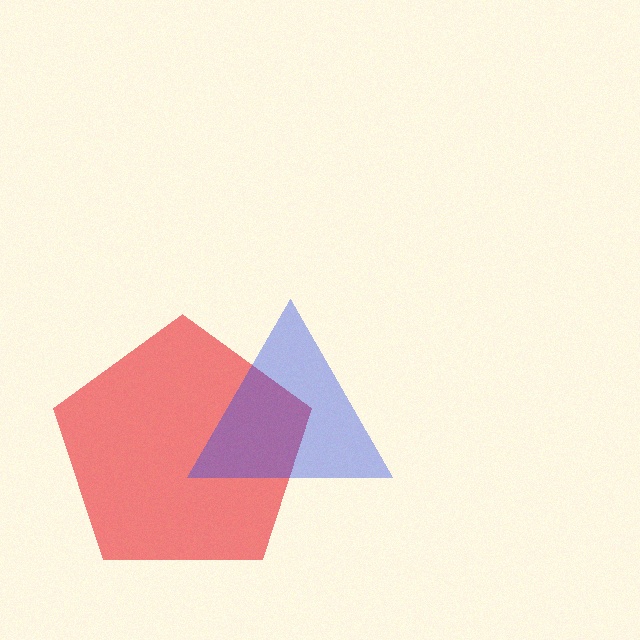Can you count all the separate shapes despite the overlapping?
Yes, there are 2 separate shapes.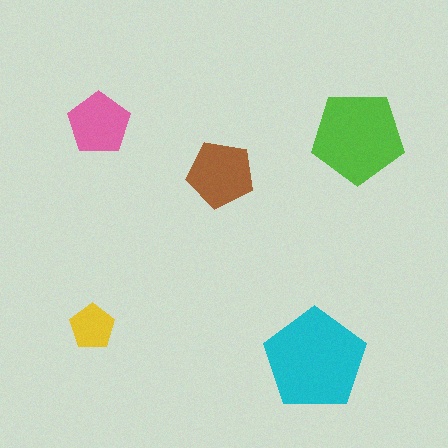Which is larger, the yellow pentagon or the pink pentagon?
The pink one.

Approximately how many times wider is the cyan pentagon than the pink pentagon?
About 1.5 times wider.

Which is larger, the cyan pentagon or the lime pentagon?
The cyan one.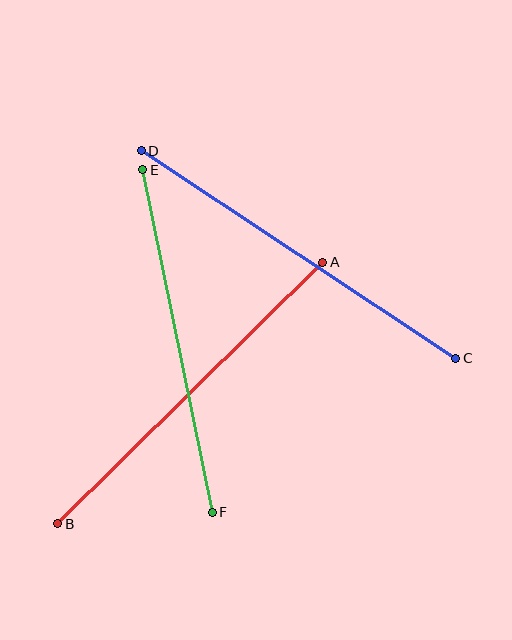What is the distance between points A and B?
The distance is approximately 373 pixels.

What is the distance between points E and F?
The distance is approximately 349 pixels.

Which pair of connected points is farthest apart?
Points C and D are farthest apart.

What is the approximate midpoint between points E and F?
The midpoint is at approximately (177, 341) pixels.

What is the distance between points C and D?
The distance is approximately 377 pixels.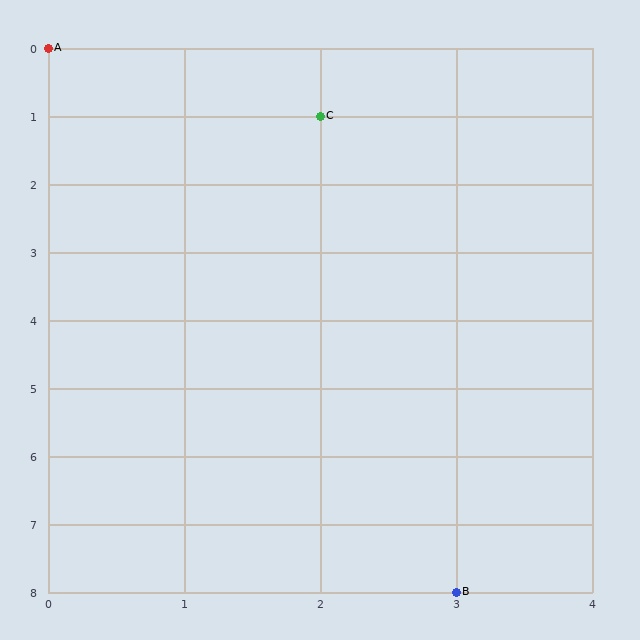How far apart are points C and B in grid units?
Points C and B are 1 column and 7 rows apart (about 7.1 grid units diagonally).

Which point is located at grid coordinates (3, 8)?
Point B is at (3, 8).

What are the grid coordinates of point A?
Point A is at grid coordinates (0, 0).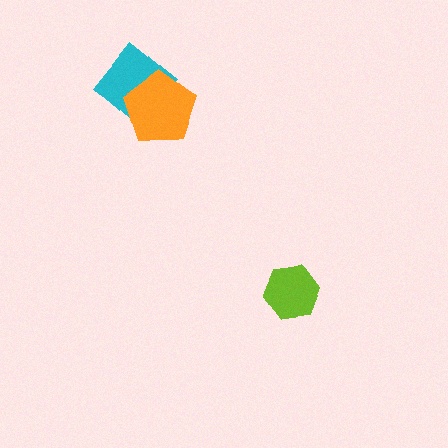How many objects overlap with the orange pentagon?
1 object overlaps with the orange pentagon.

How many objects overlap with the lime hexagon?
0 objects overlap with the lime hexagon.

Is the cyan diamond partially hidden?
Yes, it is partially covered by another shape.